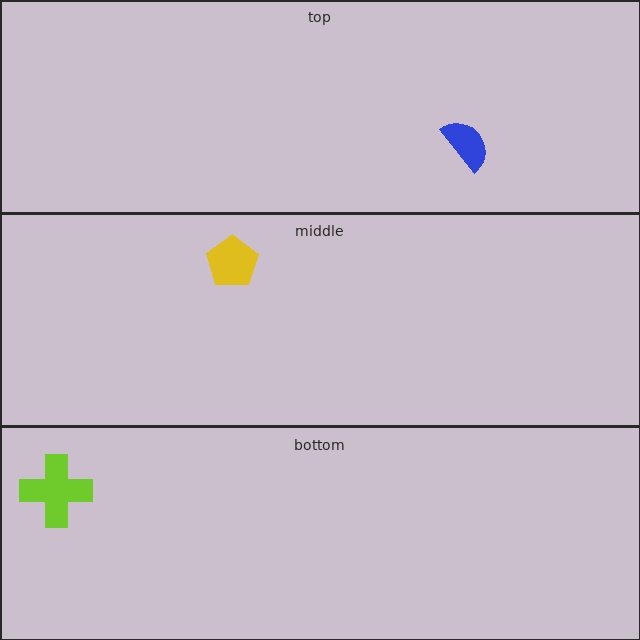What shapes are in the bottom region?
The lime cross.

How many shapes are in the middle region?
1.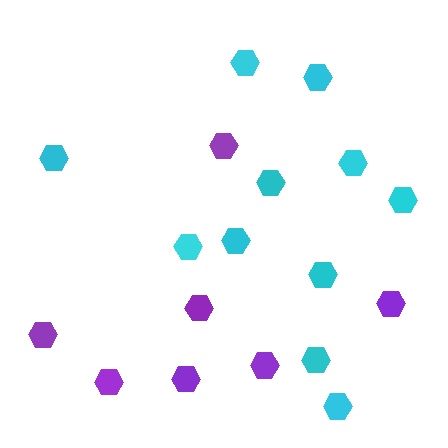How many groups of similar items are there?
There are 2 groups: one group of purple hexagons (7) and one group of cyan hexagons (11).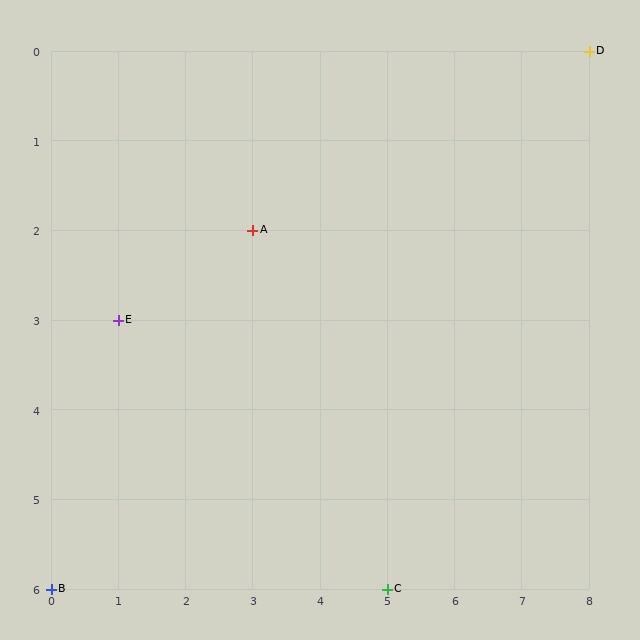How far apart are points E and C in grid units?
Points E and C are 4 columns and 3 rows apart (about 5.0 grid units diagonally).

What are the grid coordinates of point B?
Point B is at grid coordinates (0, 6).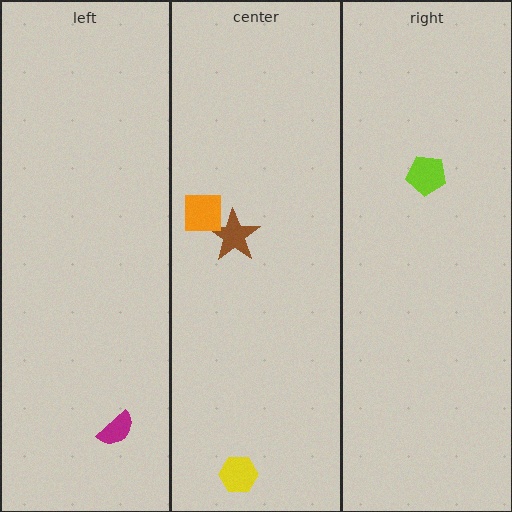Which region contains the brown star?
The center region.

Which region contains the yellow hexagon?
The center region.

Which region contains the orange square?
The center region.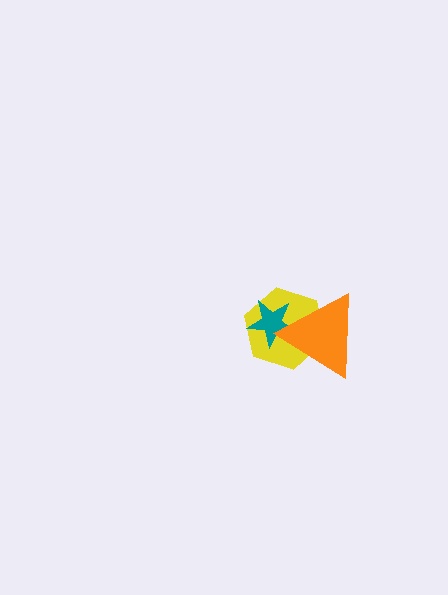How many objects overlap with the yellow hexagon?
2 objects overlap with the yellow hexagon.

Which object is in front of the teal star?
The orange triangle is in front of the teal star.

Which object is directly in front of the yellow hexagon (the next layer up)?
The teal star is directly in front of the yellow hexagon.